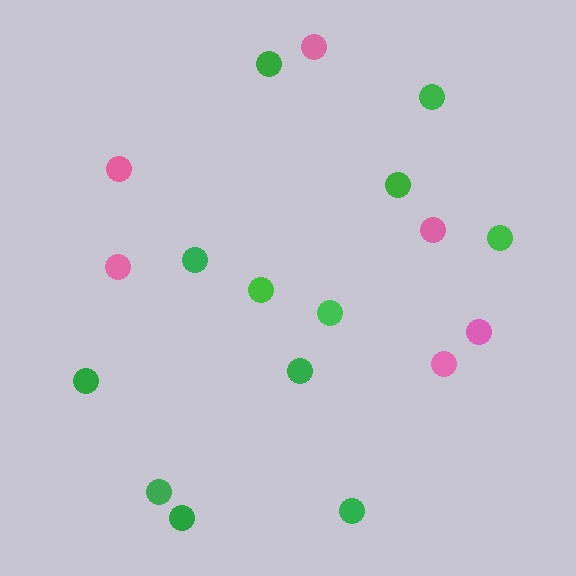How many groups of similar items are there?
There are 2 groups: one group of pink circles (6) and one group of green circles (12).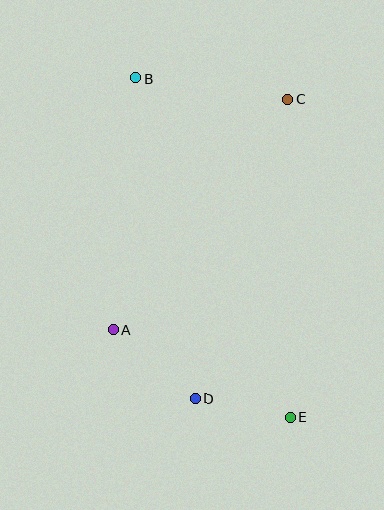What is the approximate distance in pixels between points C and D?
The distance between C and D is approximately 313 pixels.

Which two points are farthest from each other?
Points B and E are farthest from each other.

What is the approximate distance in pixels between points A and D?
The distance between A and D is approximately 107 pixels.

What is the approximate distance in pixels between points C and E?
The distance between C and E is approximately 318 pixels.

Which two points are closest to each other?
Points D and E are closest to each other.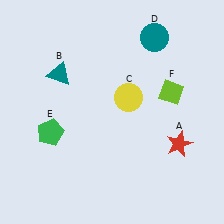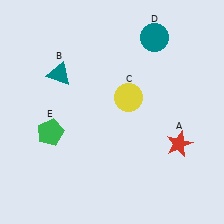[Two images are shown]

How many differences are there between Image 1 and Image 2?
There is 1 difference between the two images.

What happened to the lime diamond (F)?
The lime diamond (F) was removed in Image 2. It was in the top-right area of Image 1.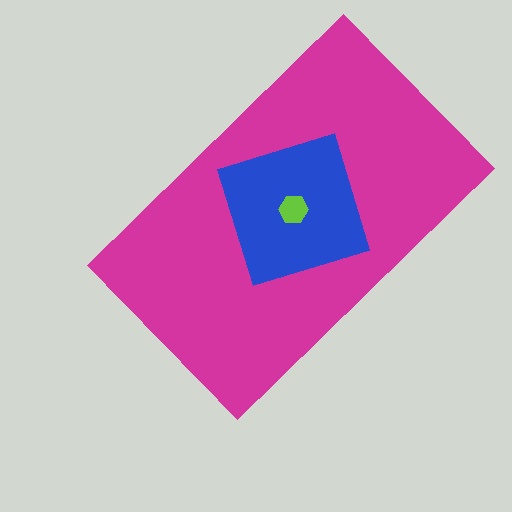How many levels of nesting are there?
3.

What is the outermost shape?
The magenta rectangle.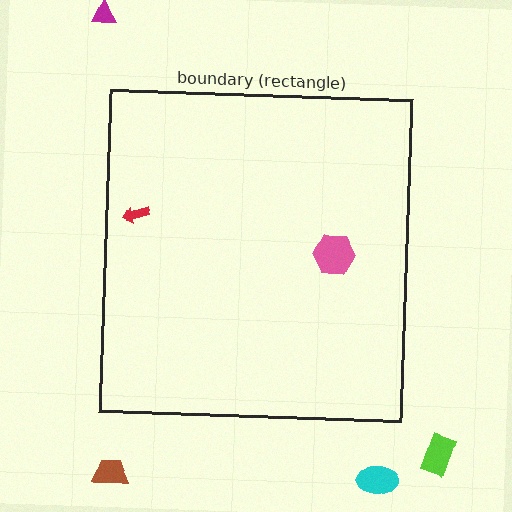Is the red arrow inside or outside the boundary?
Inside.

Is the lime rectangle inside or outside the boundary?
Outside.